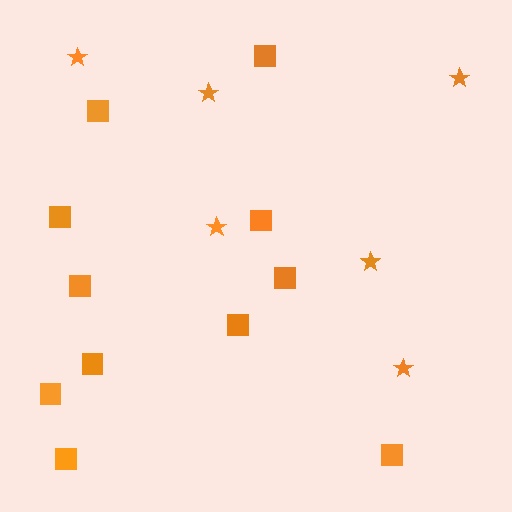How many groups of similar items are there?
There are 2 groups: one group of stars (6) and one group of squares (11).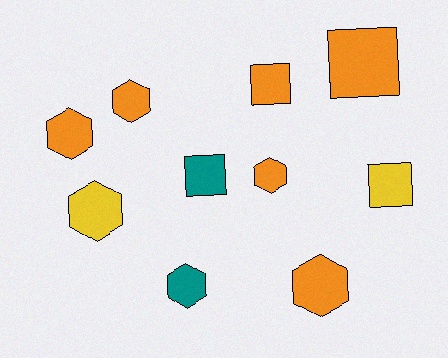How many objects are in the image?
There are 10 objects.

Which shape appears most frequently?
Hexagon, with 6 objects.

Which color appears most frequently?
Orange, with 6 objects.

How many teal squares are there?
There is 1 teal square.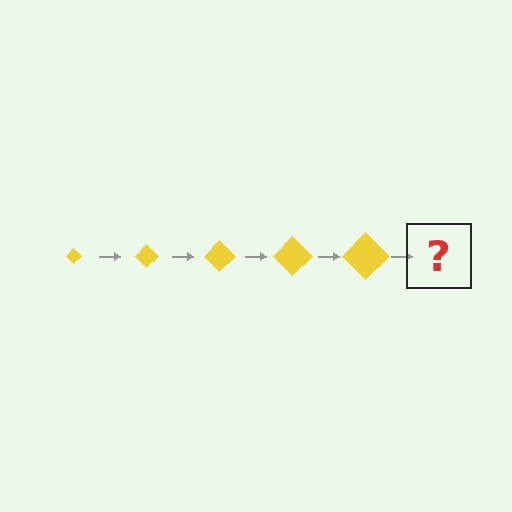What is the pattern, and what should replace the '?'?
The pattern is that the diamond gets progressively larger each step. The '?' should be a yellow diamond, larger than the previous one.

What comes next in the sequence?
The next element should be a yellow diamond, larger than the previous one.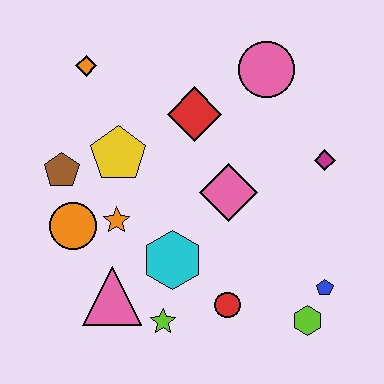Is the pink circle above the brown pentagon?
Yes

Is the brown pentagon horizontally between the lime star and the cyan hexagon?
No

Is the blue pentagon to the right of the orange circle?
Yes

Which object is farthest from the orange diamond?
The lime hexagon is farthest from the orange diamond.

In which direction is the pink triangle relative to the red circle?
The pink triangle is to the left of the red circle.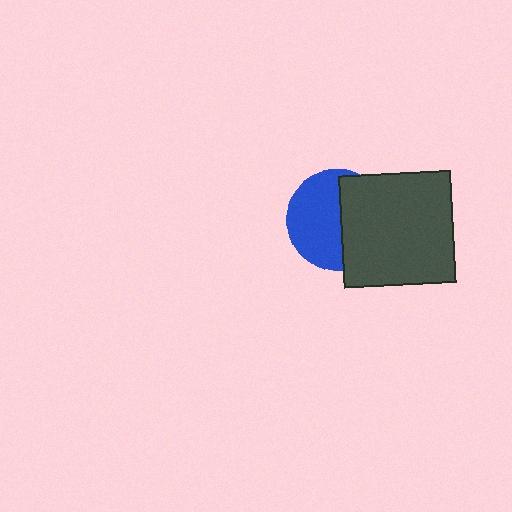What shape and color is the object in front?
The object in front is a dark gray square.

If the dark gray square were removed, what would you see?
You would see the complete blue circle.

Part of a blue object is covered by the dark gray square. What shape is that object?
It is a circle.